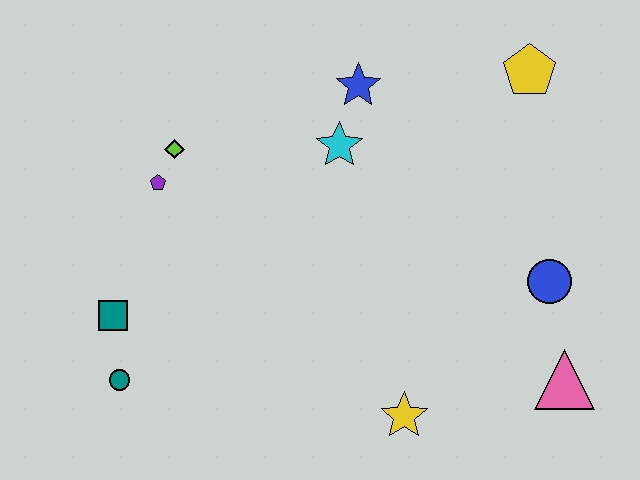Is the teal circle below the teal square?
Yes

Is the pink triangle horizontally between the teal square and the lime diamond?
No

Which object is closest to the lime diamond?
The purple pentagon is closest to the lime diamond.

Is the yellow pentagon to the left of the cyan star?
No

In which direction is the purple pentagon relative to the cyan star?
The purple pentagon is to the left of the cyan star.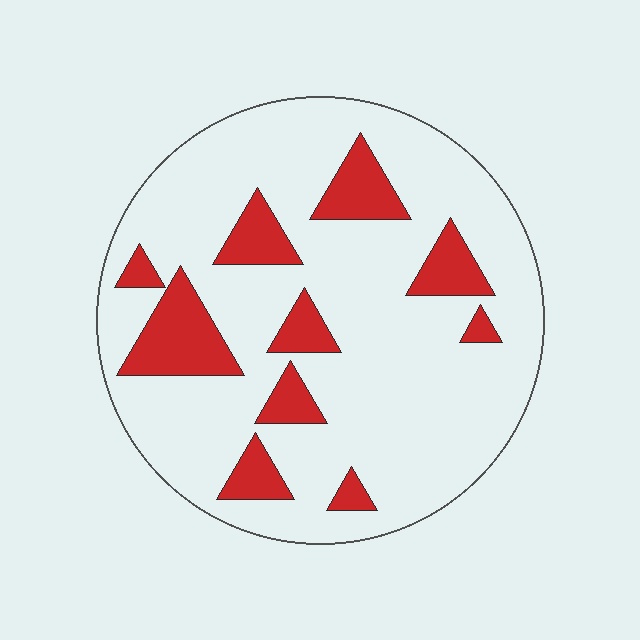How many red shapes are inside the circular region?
10.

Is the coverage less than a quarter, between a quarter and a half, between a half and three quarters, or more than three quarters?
Less than a quarter.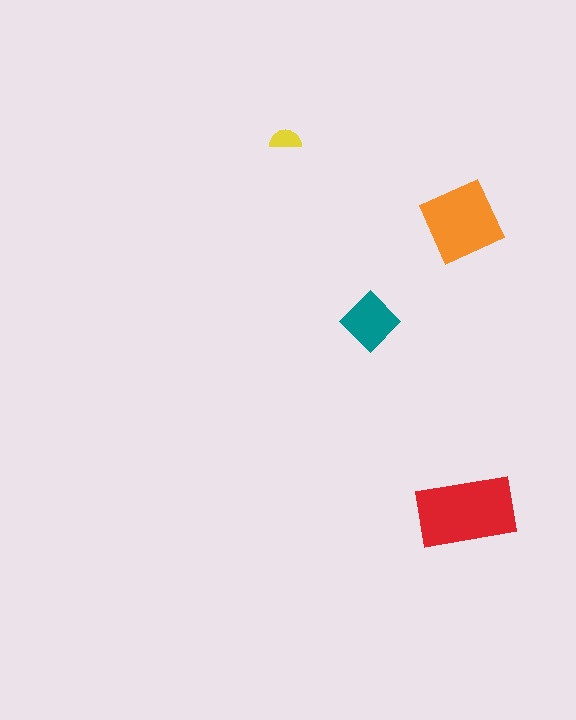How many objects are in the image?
There are 4 objects in the image.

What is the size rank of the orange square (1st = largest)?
2nd.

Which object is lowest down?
The red rectangle is bottommost.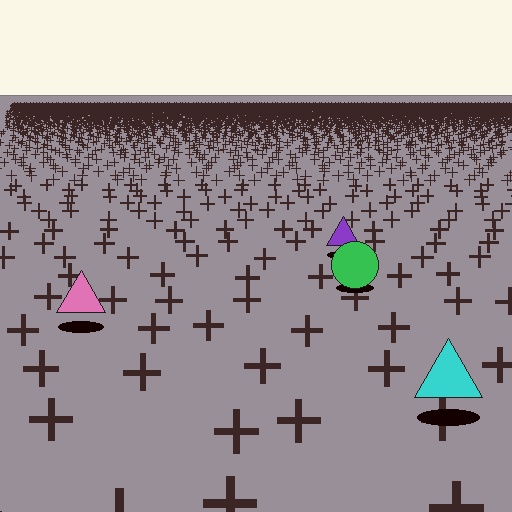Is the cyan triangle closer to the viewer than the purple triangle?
Yes. The cyan triangle is closer — you can tell from the texture gradient: the ground texture is coarser near it.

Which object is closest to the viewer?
The cyan triangle is closest. The texture marks near it are larger and more spread out.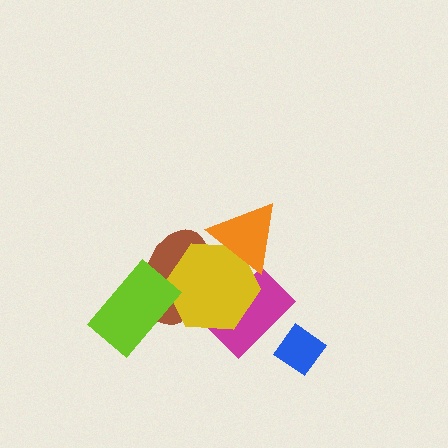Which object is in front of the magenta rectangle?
The yellow hexagon is in front of the magenta rectangle.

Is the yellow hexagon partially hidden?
Yes, it is partially covered by another shape.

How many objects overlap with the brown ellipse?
3 objects overlap with the brown ellipse.